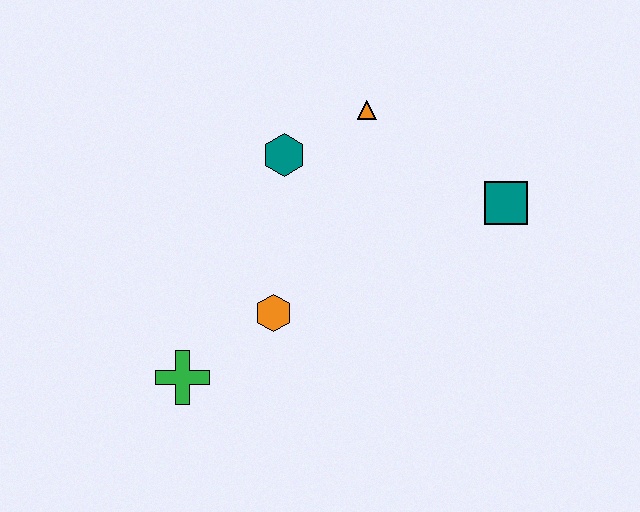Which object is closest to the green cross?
The orange hexagon is closest to the green cross.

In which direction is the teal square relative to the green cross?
The teal square is to the right of the green cross.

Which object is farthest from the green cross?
The teal square is farthest from the green cross.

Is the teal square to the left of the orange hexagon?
No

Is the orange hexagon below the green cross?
No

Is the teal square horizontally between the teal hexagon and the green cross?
No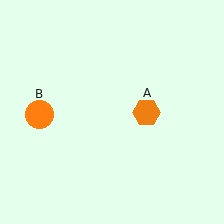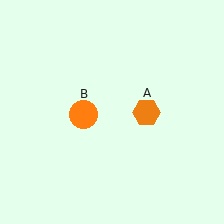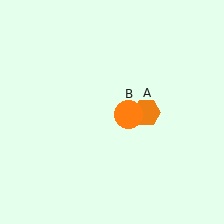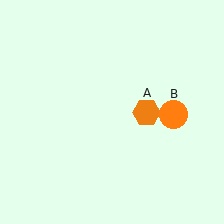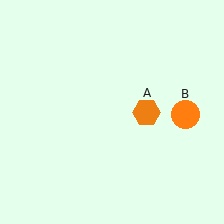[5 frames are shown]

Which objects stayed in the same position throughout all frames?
Orange hexagon (object A) remained stationary.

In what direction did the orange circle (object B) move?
The orange circle (object B) moved right.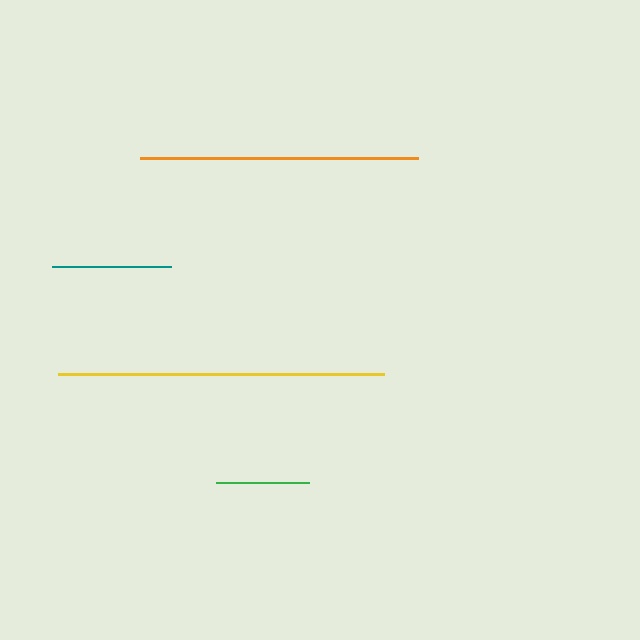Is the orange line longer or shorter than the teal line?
The orange line is longer than the teal line.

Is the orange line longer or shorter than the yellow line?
The yellow line is longer than the orange line.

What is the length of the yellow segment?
The yellow segment is approximately 326 pixels long.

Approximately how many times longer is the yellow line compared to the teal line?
The yellow line is approximately 2.7 times the length of the teal line.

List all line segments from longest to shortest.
From longest to shortest: yellow, orange, teal, green.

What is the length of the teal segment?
The teal segment is approximately 119 pixels long.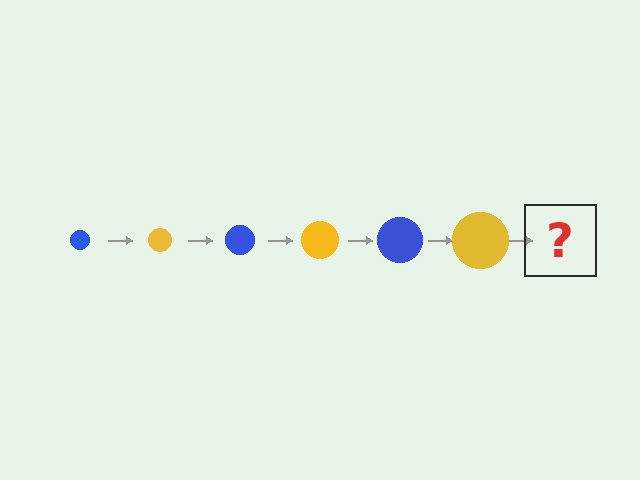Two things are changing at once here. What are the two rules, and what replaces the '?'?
The two rules are that the circle grows larger each step and the color cycles through blue and yellow. The '?' should be a blue circle, larger than the previous one.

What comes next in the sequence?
The next element should be a blue circle, larger than the previous one.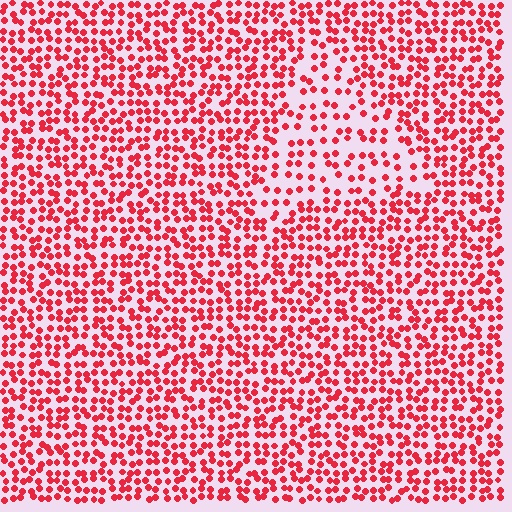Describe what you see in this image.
The image contains small red elements arranged at two different densities. A triangle-shaped region is visible where the elements are less densely packed than the surrounding area.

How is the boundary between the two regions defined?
The boundary is defined by a change in element density (approximately 1.9x ratio). All elements are the same color, size, and shape.